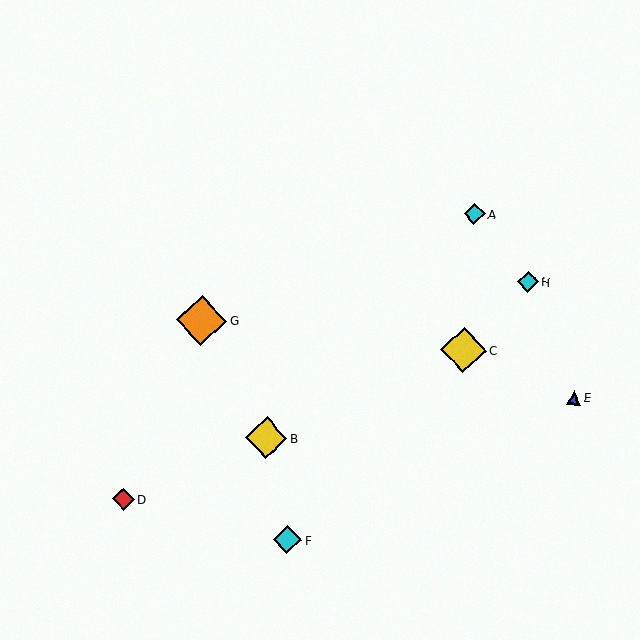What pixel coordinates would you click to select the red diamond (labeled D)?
Click at (123, 499) to select the red diamond D.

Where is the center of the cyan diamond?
The center of the cyan diamond is at (474, 214).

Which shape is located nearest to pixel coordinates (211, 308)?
The orange diamond (labeled G) at (201, 320) is nearest to that location.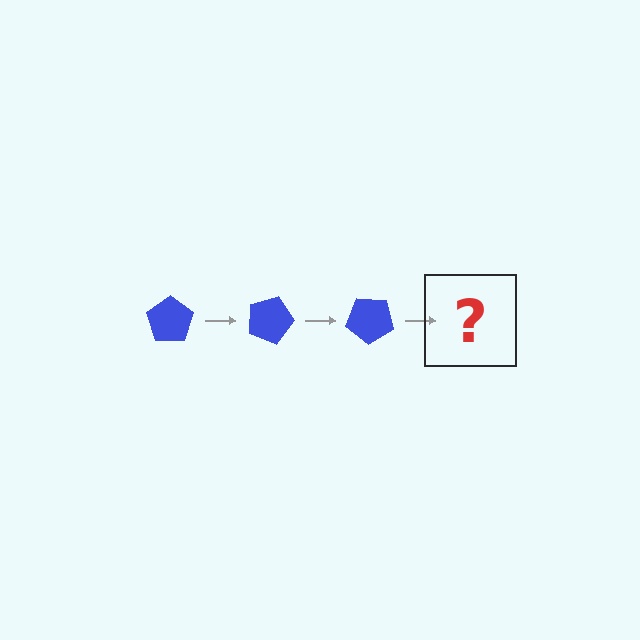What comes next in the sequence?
The next element should be a blue pentagon rotated 60 degrees.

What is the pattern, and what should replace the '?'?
The pattern is that the pentagon rotates 20 degrees each step. The '?' should be a blue pentagon rotated 60 degrees.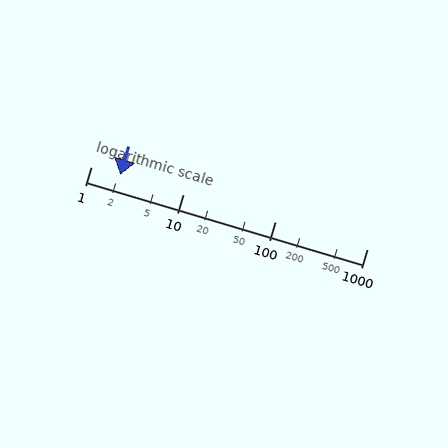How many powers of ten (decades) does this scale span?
The scale spans 3 decades, from 1 to 1000.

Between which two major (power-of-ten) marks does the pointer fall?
The pointer is between 1 and 10.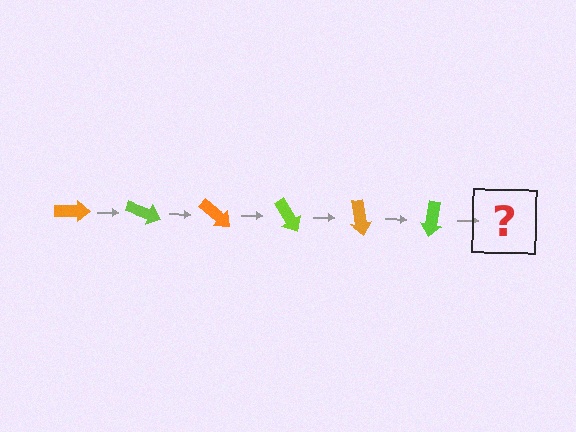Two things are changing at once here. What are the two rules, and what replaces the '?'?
The two rules are that it rotates 20 degrees each step and the color cycles through orange and lime. The '?' should be an orange arrow, rotated 120 degrees from the start.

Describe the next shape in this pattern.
It should be an orange arrow, rotated 120 degrees from the start.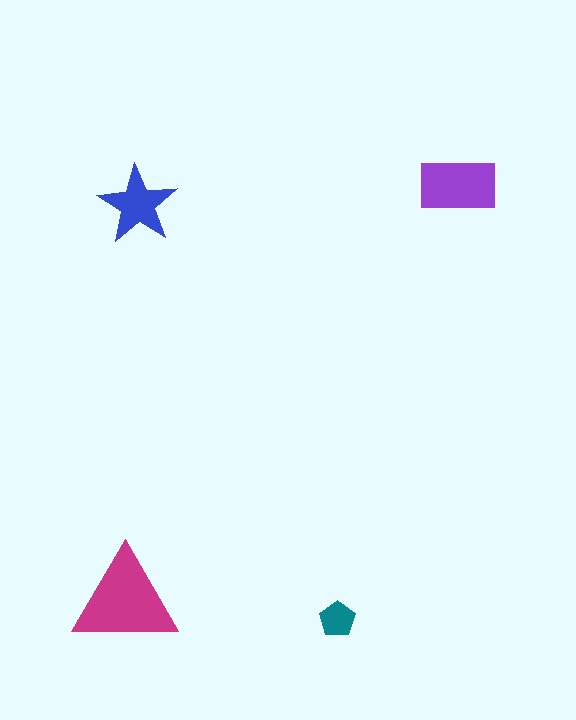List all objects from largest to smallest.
The magenta triangle, the purple rectangle, the blue star, the teal pentagon.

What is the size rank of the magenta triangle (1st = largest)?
1st.